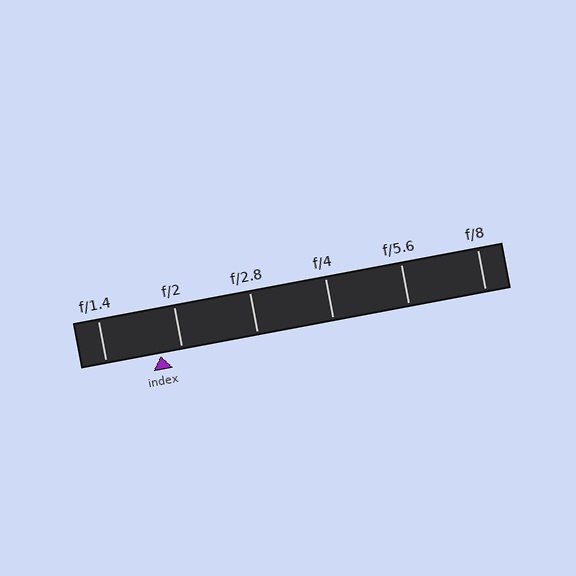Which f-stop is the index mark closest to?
The index mark is closest to f/2.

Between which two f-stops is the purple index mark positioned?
The index mark is between f/1.4 and f/2.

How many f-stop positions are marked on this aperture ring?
There are 6 f-stop positions marked.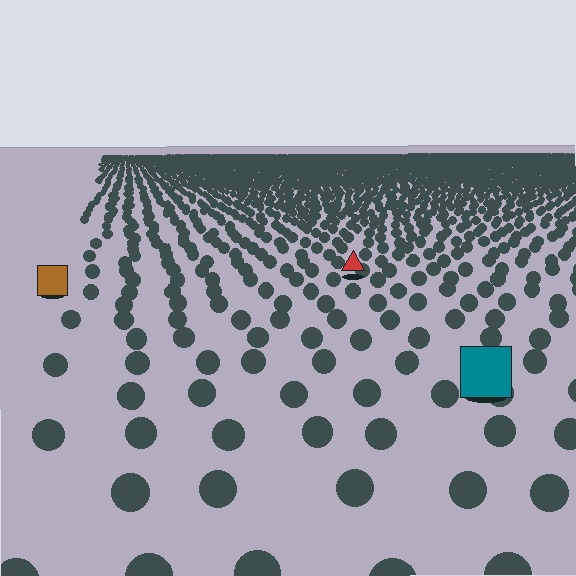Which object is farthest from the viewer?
The red triangle is farthest from the viewer. It appears smaller and the ground texture around it is denser.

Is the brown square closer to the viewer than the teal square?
No. The teal square is closer — you can tell from the texture gradient: the ground texture is coarser near it.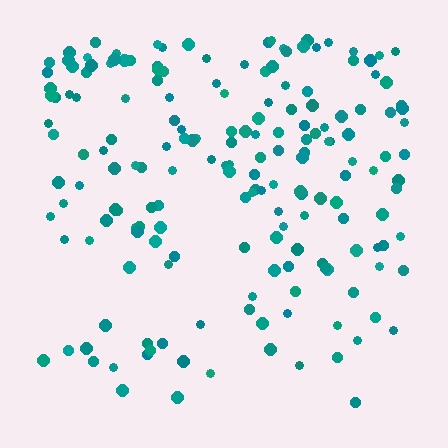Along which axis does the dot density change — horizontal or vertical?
Vertical.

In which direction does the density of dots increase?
From bottom to top, with the top side densest.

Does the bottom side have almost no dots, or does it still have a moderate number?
Still a moderate number, just noticeably fewer than the top.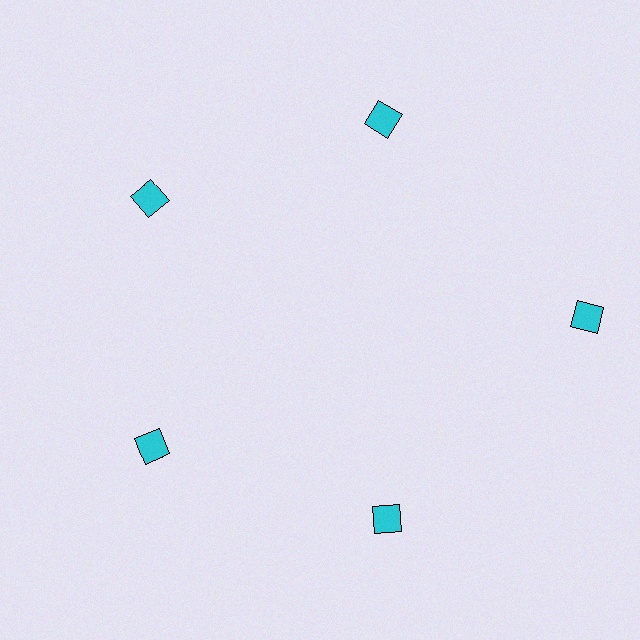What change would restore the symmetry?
The symmetry would be restored by moving it inward, back onto the ring so that all 5 squares sit at equal angles and equal distance from the center.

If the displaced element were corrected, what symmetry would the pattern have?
It would have 5-fold rotational symmetry — the pattern would map onto itself every 72 degrees.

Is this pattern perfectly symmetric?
No. The 5 cyan squares are arranged in a ring, but one element near the 3 o'clock position is pushed outward from the center, breaking the 5-fold rotational symmetry.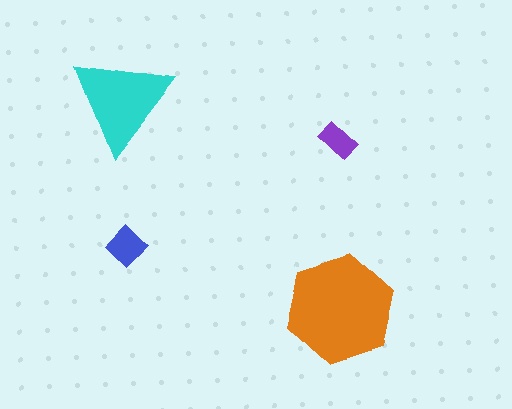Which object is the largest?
The orange hexagon.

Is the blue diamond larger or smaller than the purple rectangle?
Larger.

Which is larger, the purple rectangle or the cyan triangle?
The cyan triangle.